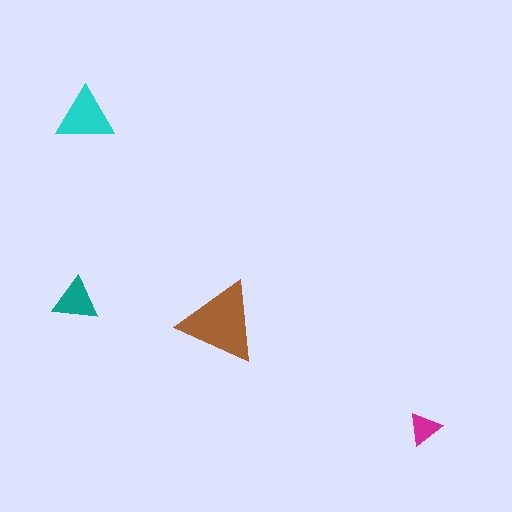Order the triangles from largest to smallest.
the brown one, the cyan one, the teal one, the magenta one.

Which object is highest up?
The cyan triangle is topmost.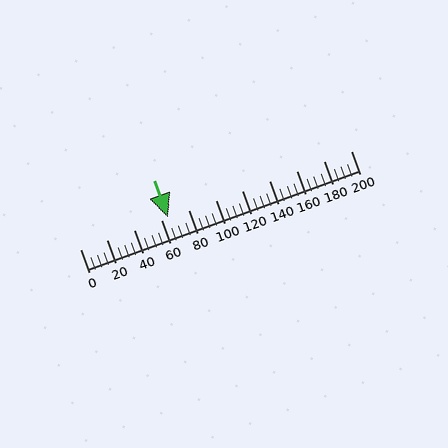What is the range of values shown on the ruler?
The ruler shows values from 0 to 200.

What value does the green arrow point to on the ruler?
The green arrow points to approximately 65.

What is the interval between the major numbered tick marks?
The major tick marks are spaced 20 units apart.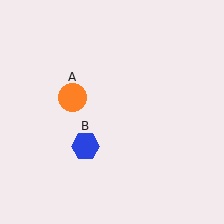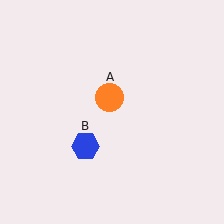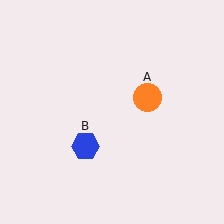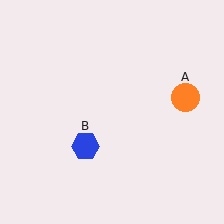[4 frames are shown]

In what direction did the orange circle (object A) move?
The orange circle (object A) moved right.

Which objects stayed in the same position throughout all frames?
Blue hexagon (object B) remained stationary.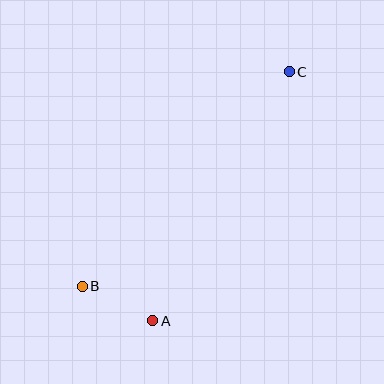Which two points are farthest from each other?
Points B and C are farthest from each other.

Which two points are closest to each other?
Points A and B are closest to each other.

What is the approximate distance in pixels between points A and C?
The distance between A and C is approximately 284 pixels.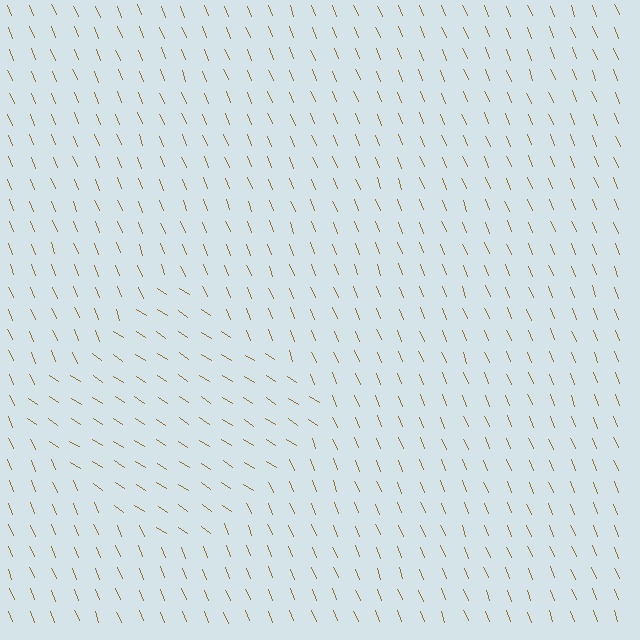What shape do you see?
I see a diamond.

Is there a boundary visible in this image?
Yes, there is a texture boundary formed by a change in line orientation.